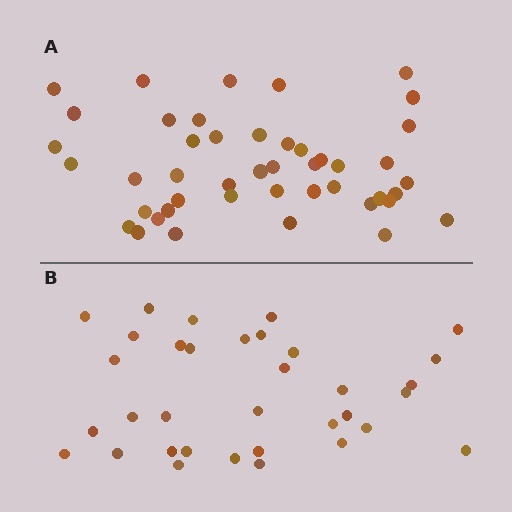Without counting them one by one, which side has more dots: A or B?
Region A (the top region) has more dots.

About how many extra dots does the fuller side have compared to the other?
Region A has roughly 12 or so more dots than region B.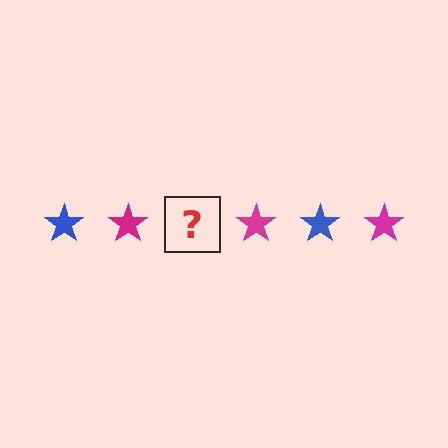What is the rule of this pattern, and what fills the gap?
The rule is that the pattern cycles through blue, magenta stars. The gap should be filled with a blue star.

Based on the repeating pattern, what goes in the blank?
The blank should be a blue star.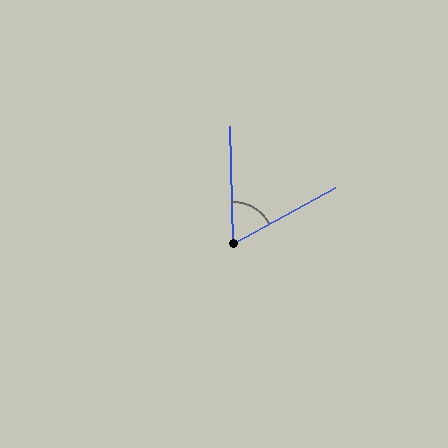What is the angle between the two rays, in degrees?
Approximately 63 degrees.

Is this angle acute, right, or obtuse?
It is acute.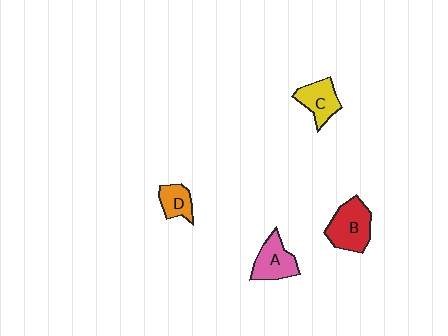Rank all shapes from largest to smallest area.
From largest to smallest: B (red), A (pink), C (yellow), D (orange).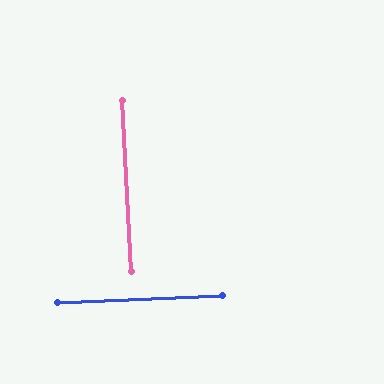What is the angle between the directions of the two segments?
Approximately 90 degrees.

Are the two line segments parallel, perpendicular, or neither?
Perpendicular — they meet at approximately 90°.